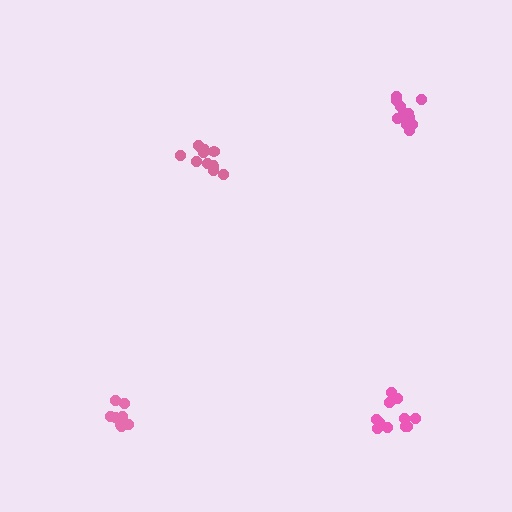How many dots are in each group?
Group 1: 11 dots, Group 2: 8 dots, Group 3: 11 dots, Group 4: 12 dots (42 total).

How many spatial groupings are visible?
There are 4 spatial groupings.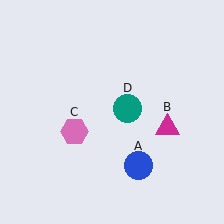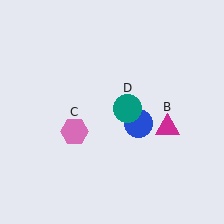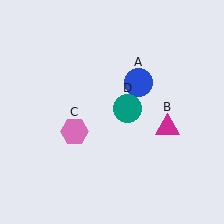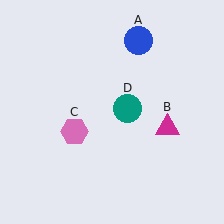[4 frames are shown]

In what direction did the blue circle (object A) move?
The blue circle (object A) moved up.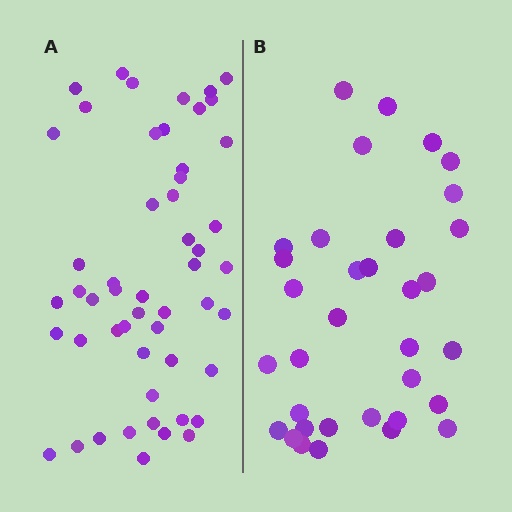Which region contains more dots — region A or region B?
Region A (the left region) has more dots.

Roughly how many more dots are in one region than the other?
Region A has approximately 20 more dots than region B.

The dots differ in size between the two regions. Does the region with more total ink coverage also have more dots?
No. Region B has more total ink coverage because its dots are larger, but region A actually contains more individual dots. Total area can be misleading — the number of items is what matters here.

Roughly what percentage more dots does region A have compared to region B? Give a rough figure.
About 55% more.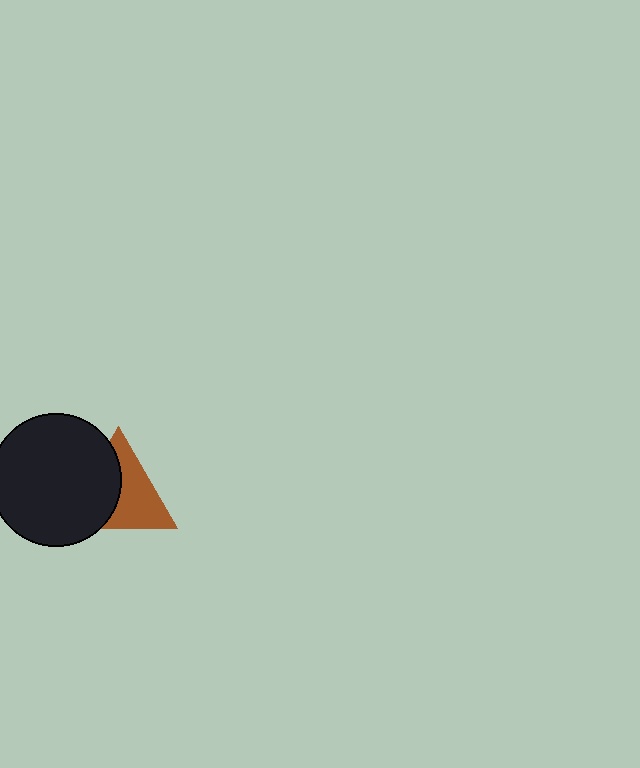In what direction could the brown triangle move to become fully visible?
The brown triangle could move right. That would shift it out from behind the black circle entirely.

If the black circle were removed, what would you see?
You would see the complete brown triangle.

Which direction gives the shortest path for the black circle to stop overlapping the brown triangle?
Moving left gives the shortest separation.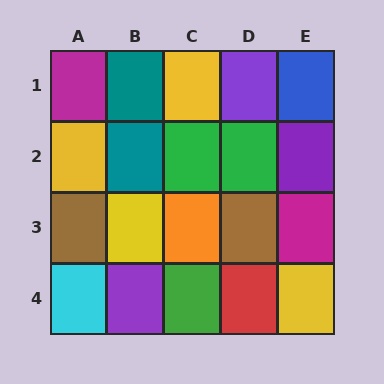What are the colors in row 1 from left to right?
Magenta, teal, yellow, purple, blue.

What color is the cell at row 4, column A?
Cyan.